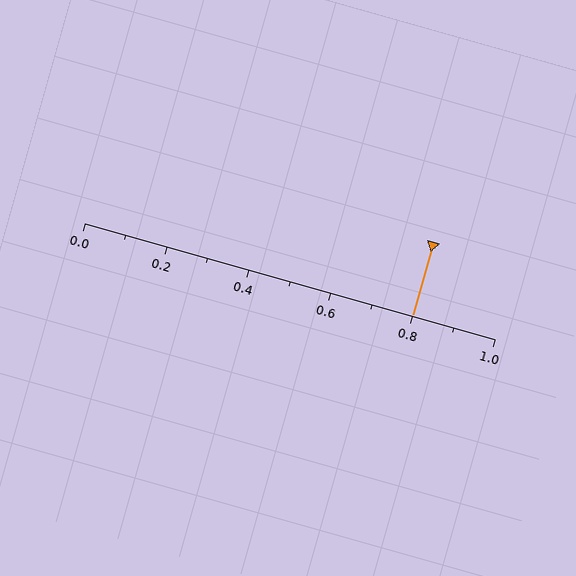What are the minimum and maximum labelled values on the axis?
The axis runs from 0.0 to 1.0.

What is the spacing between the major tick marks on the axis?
The major ticks are spaced 0.2 apart.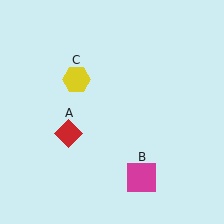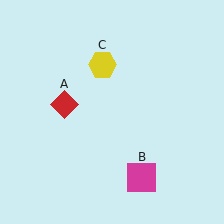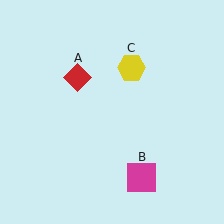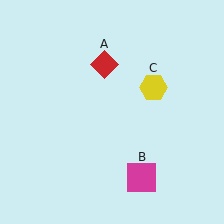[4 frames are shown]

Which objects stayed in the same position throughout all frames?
Magenta square (object B) remained stationary.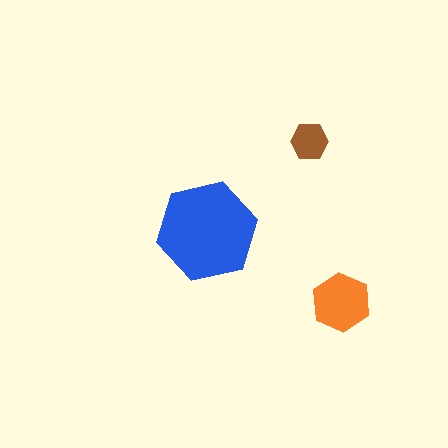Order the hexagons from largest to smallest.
the blue one, the orange one, the brown one.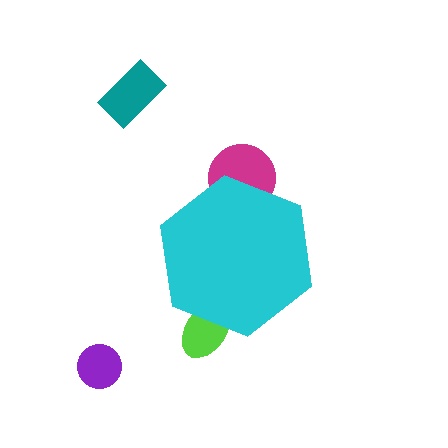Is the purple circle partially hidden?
No, the purple circle is fully visible.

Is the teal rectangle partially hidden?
No, the teal rectangle is fully visible.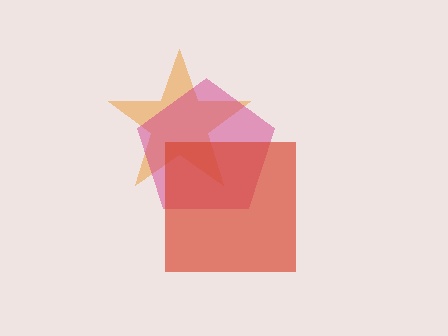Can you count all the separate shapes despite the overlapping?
Yes, there are 3 separate shapes.